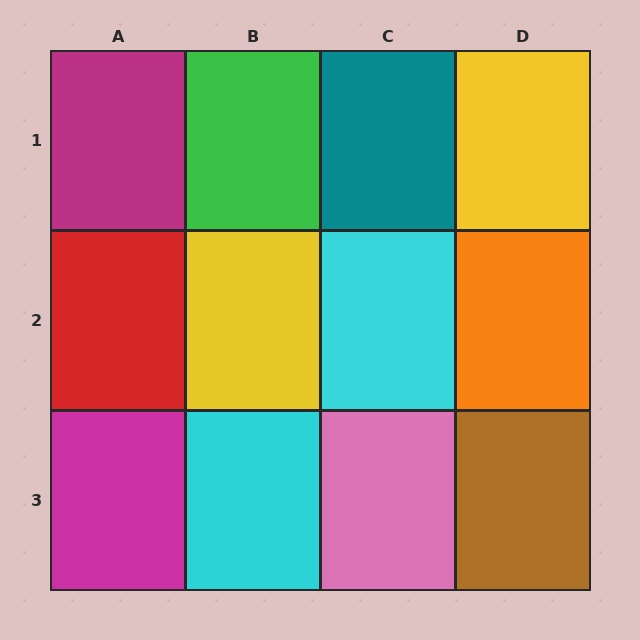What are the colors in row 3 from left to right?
Magenta, cyan, pink, brown.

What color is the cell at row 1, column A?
Magenta.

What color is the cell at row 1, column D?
Yellow.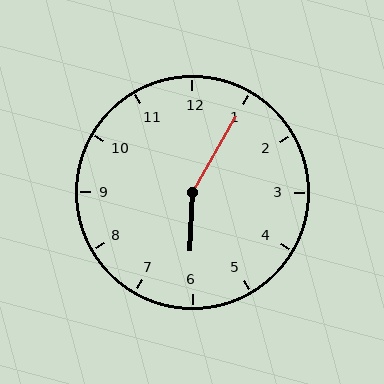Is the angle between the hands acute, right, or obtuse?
It is obtuse.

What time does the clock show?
6:05.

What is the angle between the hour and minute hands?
Approximately 152 degrees.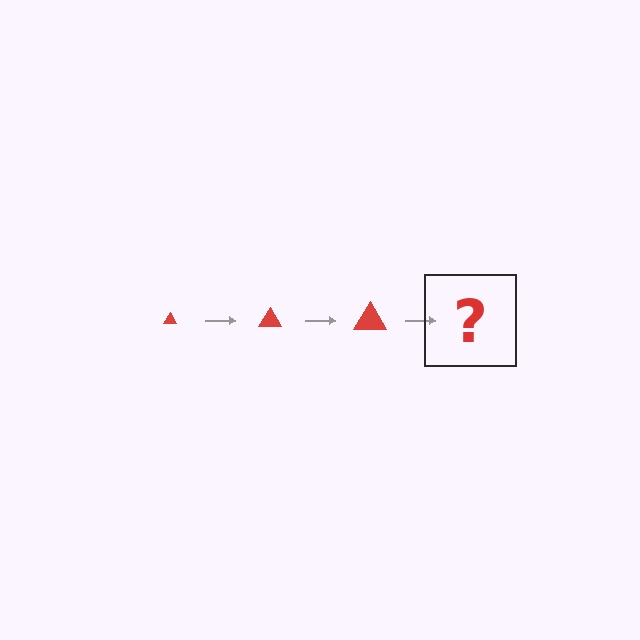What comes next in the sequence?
The next element should be a red triangle, larger than the previous one.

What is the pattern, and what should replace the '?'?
The pattern is that the triangle gets progressively larger each step. The '?' should be a red triangle, larger than the previous one.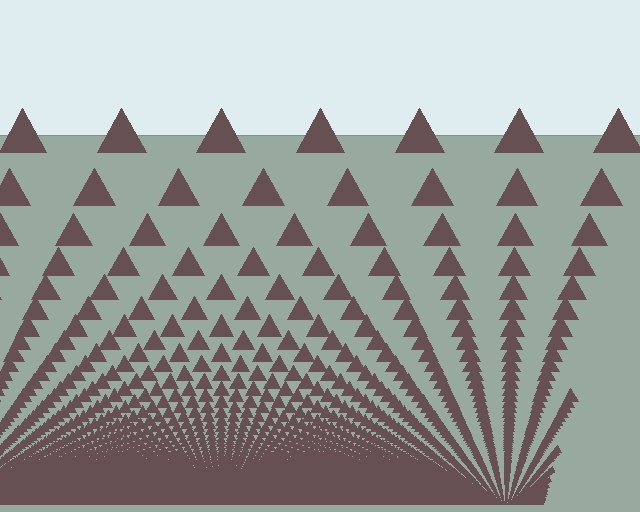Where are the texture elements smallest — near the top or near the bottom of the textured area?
Near the bottom.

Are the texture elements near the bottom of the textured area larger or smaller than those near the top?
Smaller. The gradient is inverted — elements near the bottom are smaller and denser.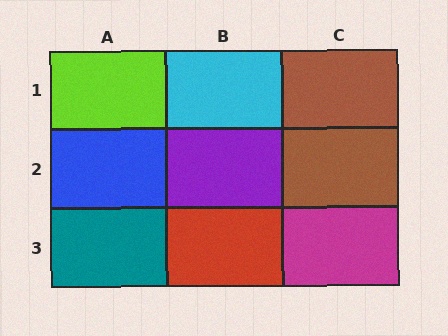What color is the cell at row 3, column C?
Magenta.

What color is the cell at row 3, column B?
Red.